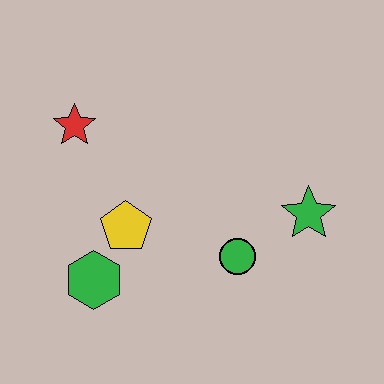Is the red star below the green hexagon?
No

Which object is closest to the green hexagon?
The yellow pentagon is closest to the green hexagon.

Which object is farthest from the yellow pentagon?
The green star is farthest from the yellow pentagon.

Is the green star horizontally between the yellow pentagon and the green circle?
No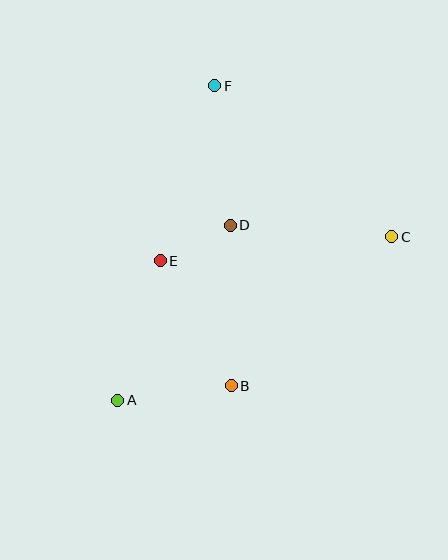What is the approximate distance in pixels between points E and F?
The distance between E and F is approximately 184 pixels.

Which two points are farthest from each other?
Points A and F are farthest from each other.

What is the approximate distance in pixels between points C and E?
The distance between C and E is approximately 233 pixels.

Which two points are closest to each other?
Points D and E are closest to each other.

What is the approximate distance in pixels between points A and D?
The distance between A and D is approximately 208 pixels.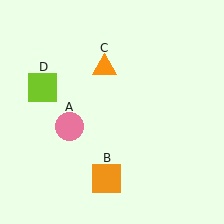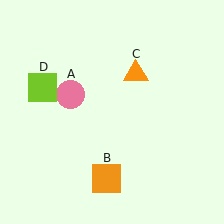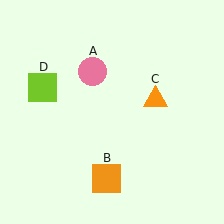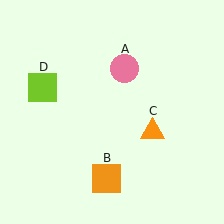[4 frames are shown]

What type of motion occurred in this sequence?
The pink circle (object A), orange triangle (object C) rotated clockwise around the center of the scene.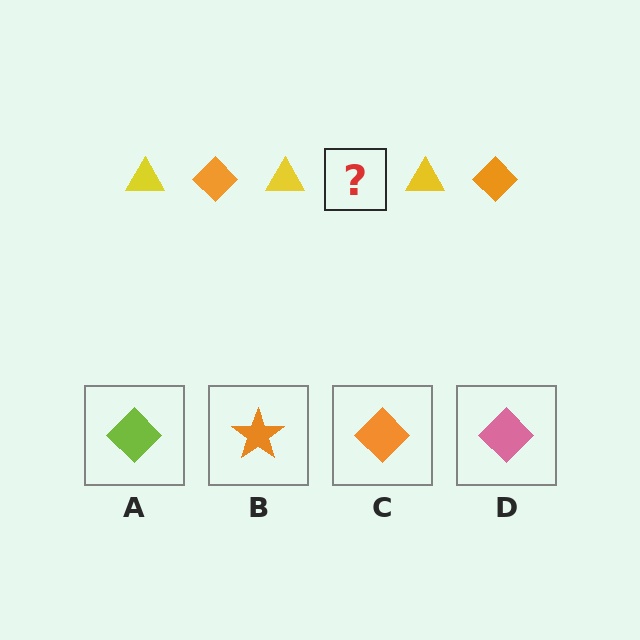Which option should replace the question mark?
Option C.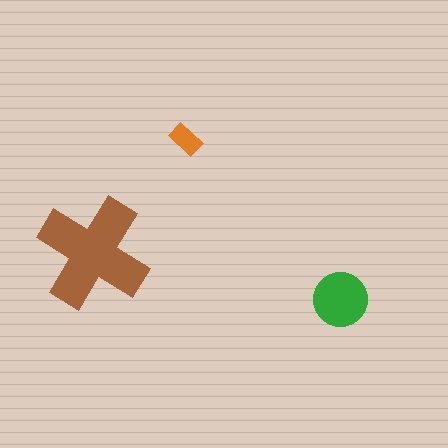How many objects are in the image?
There are 3 objects in the image.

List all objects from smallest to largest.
The orange rectangle, the green circle, the brown cross.